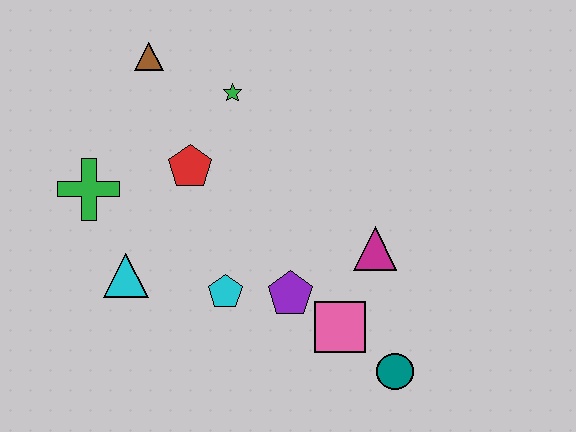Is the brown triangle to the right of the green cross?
Yes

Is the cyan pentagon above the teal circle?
Yes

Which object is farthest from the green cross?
The teal circle is farthest from the green cross.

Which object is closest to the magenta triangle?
The pink square is closest to the magenta triangle.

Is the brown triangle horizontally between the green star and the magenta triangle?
No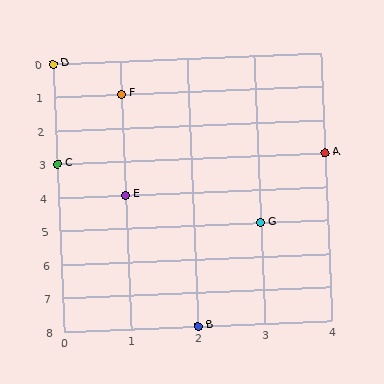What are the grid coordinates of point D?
Point D is at grid coordinates (0, 0).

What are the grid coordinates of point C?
Point C is at grid coordinates (0, 3).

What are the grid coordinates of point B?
Point B is at grid coordinates (2, 8).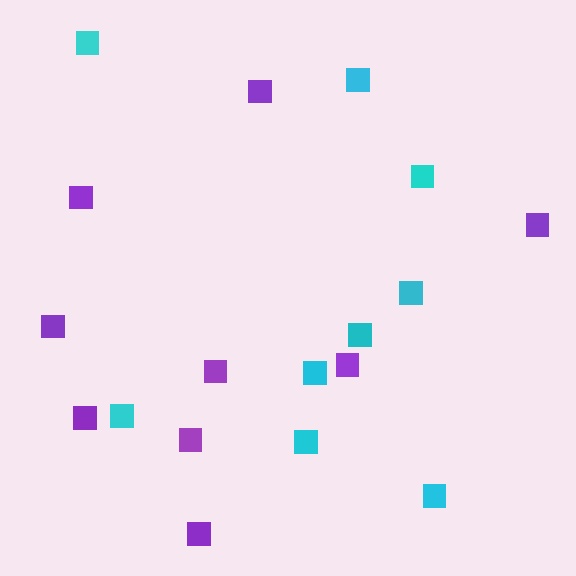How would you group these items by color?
There are 2 groups: one group of purple squares (9) and one group of cyan squares (9).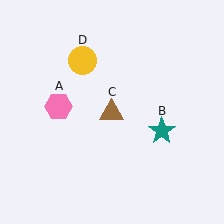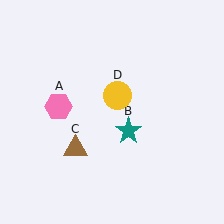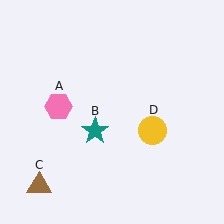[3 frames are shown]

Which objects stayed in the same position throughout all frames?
Pink hexagon (object A) remained stationary.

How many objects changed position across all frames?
3 objects changed position: teal star (object B), brown triangle (object C), yellow circle (object D).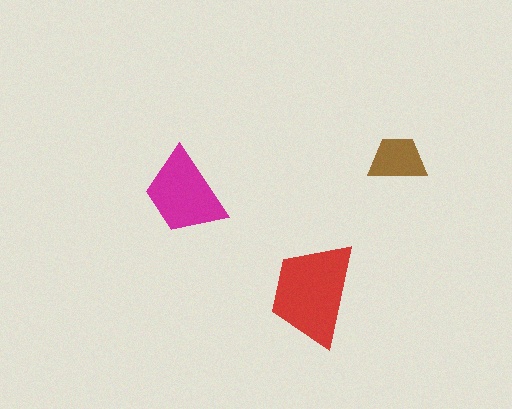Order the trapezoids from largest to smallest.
the red one, the magenta one, the brown one.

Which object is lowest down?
The red trapezoid is bottommost.